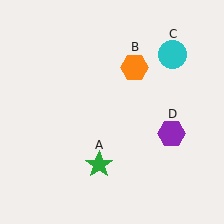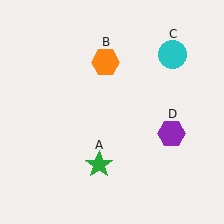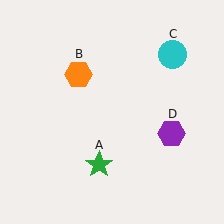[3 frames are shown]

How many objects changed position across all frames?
1 object changed position: orange hexagon (object B).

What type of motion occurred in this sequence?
The orange hexagon (object B) rotated counterclockwise around the center of the scene.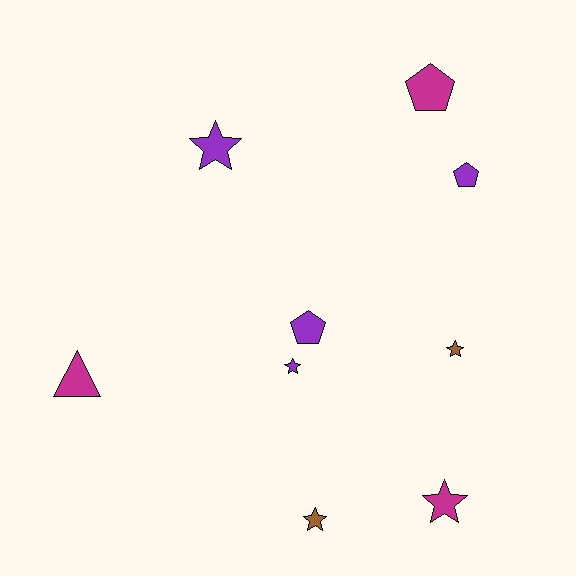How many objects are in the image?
There are 9 objects.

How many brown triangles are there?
There are no brown triangles.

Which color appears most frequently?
Purple, with 4 objects.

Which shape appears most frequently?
Star, with 5 objects.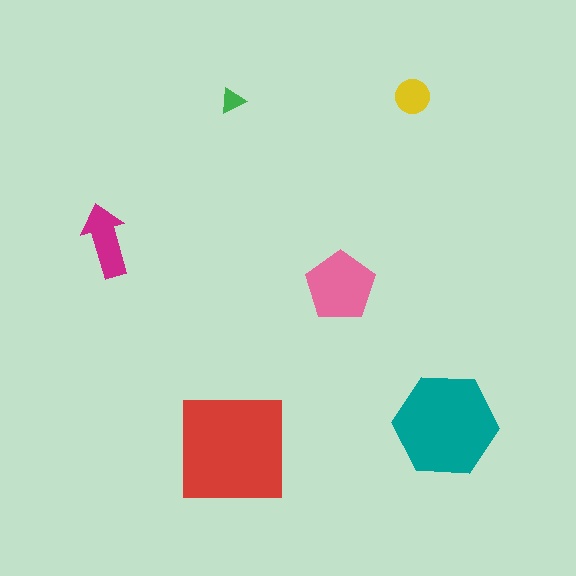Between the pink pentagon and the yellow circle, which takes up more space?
The pink pentagon.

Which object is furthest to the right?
The teal hexagon is rightmost.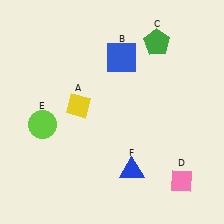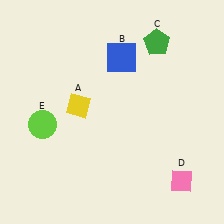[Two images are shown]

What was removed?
The blue triangle (F) was removed in Image 2.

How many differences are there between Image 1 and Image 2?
There is 1 difference between the two images.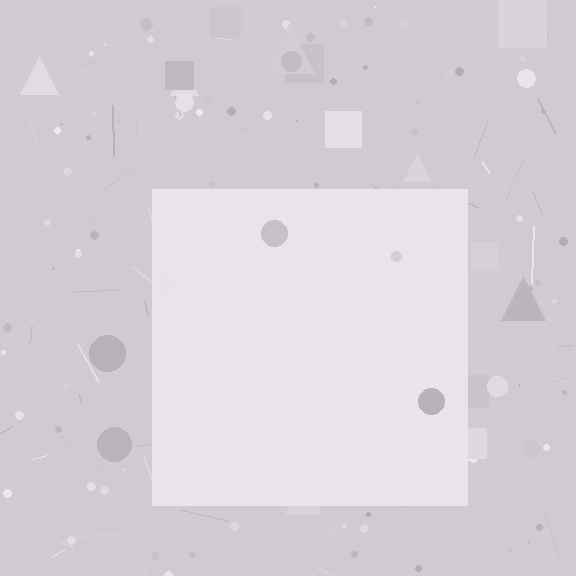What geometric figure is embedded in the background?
A square is embedded in the background.